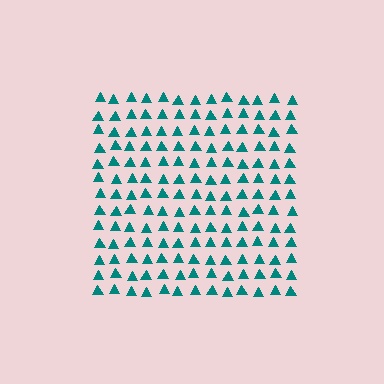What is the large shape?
The large shape is a square.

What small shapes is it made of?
It is made of small triangles.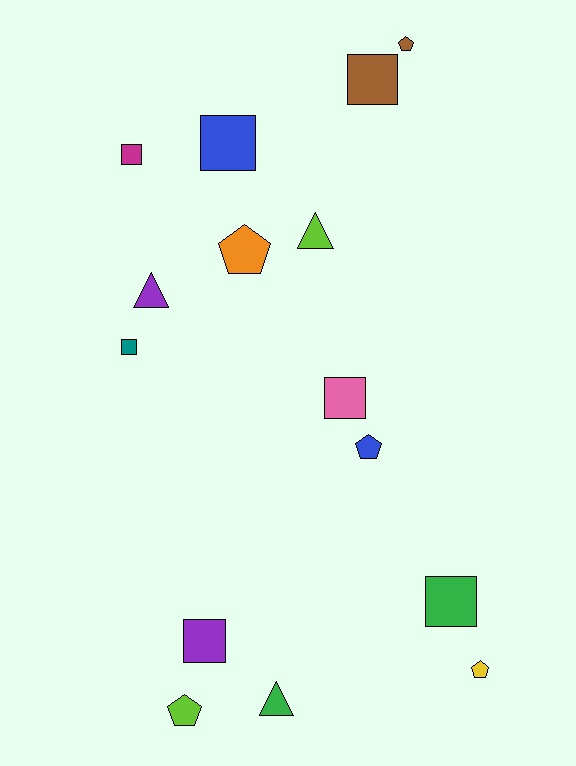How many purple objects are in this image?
There are 2 purple objects.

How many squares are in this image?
There are 7 squares.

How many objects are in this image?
There are 15 objects.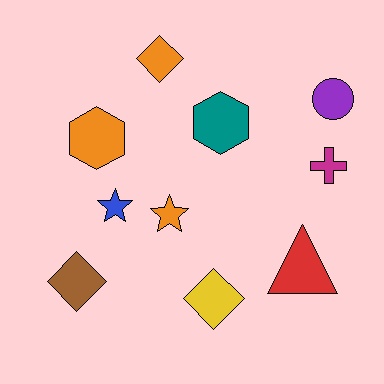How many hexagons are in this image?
There are 2 hexagons.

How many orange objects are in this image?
There are 3 orange objects.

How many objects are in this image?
There are 10 objects.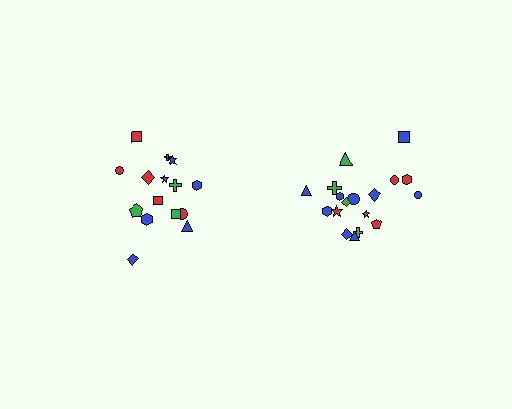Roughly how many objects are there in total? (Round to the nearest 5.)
Roughly 35 objects in total.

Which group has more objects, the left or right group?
The right group.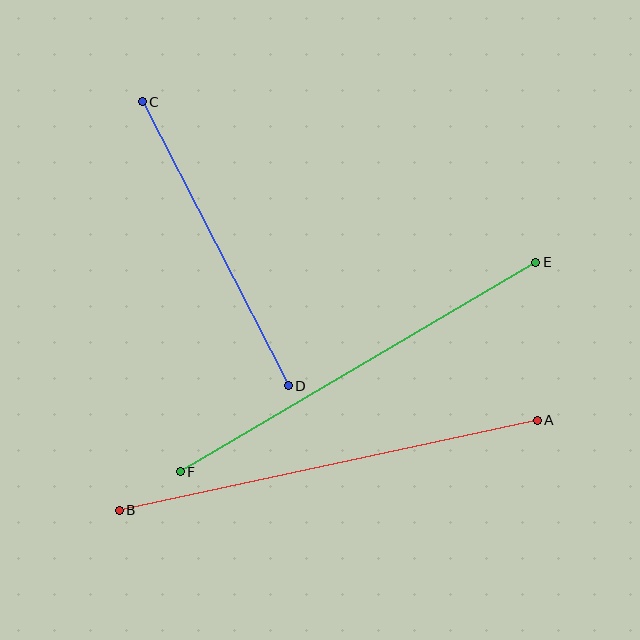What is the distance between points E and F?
The distance is approximately 413 pixels.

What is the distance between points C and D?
The distance is approximately 319 pixels.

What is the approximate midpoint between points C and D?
The midpoint is at approximately (215, 244) pixels.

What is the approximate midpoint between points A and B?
The midpoint is at approximately (328, 465) pixels.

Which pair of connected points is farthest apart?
Points A and B are farthest apart.